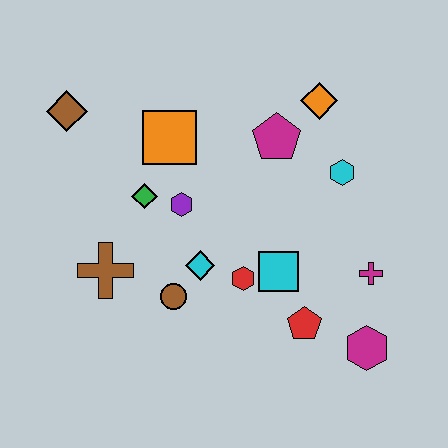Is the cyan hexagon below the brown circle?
No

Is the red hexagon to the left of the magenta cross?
Yes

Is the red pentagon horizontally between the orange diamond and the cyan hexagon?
No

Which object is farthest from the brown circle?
The orange diamond is farthest from the brown circle.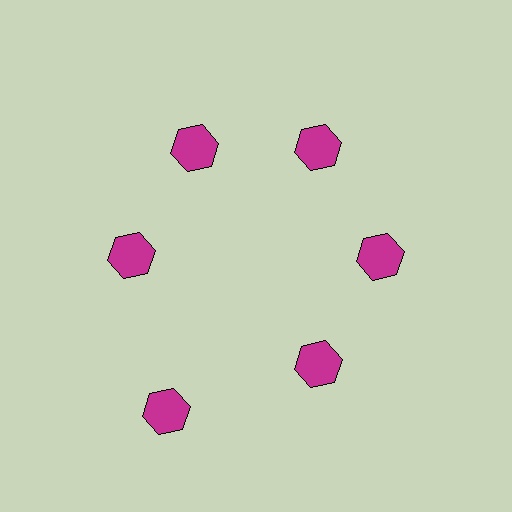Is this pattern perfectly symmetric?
No. The 6 magenta hexagons are arranged in a ring, but one element near the 7 o'clock position is pushed outward from the center, breaking the 6-fold rotational symmetry.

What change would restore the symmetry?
The symmetry would be restored by moving it inward, back onto the ring so that all 6 hexagons sit at equal angles and equal distance from the center.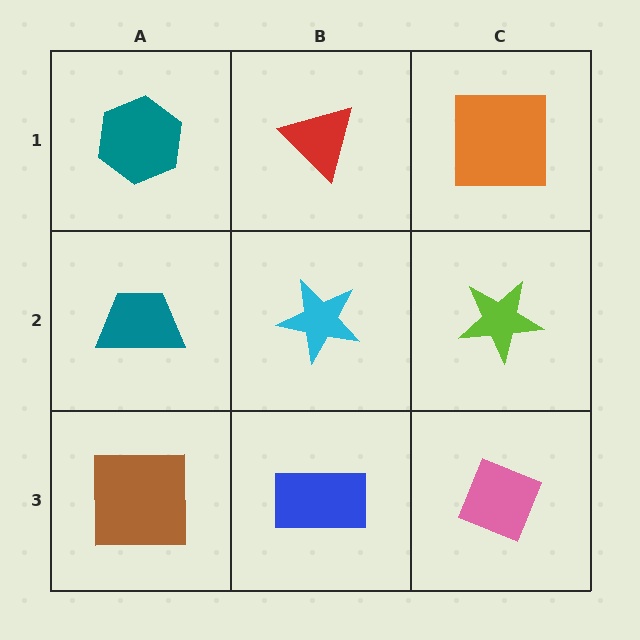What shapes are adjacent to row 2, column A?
A teal hexagon (row 1, column A), a brown square (row 3, column A), a cyan star (row 2, column B).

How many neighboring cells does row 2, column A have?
3.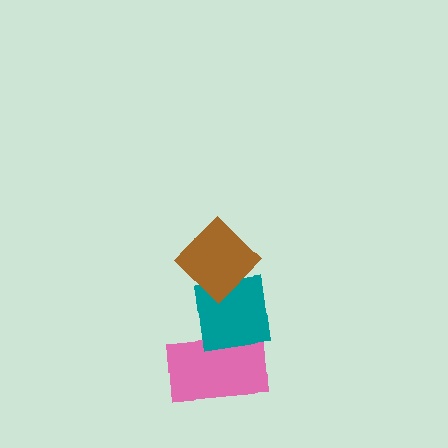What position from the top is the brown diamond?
The brown diamond is 1st from the top.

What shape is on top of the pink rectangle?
The teal square is on top of the pink rectangle.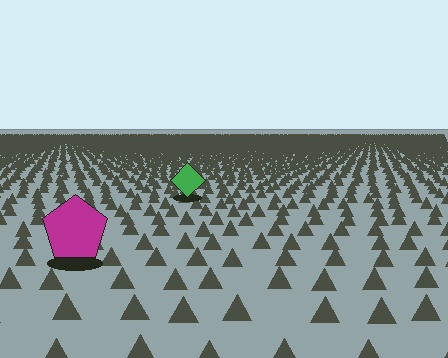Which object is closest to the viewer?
The magenta pentagon is closest. The texture marks near it are larger and more spread out.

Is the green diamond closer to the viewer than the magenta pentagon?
No. The magenta pentagon is closer — you can tell from the texture gradient: the ground texture is coarser near it.